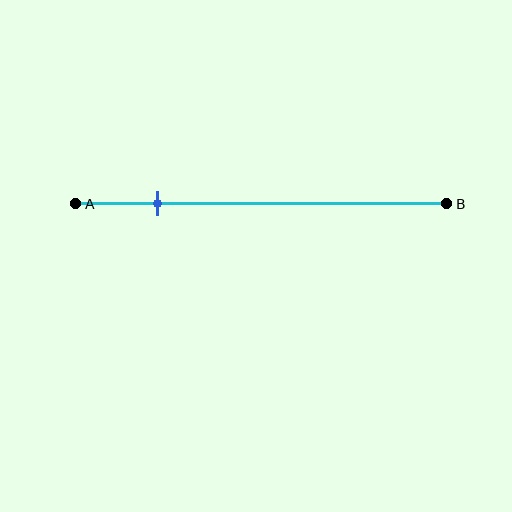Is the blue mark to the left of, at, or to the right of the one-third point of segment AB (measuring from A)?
The blue mark is to the left of the one-third point of segment AB.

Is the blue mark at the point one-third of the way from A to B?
No, the mark is at about 20% from A, not at the 33% one-third point.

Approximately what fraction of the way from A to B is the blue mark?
The blue mark is approximately 20% of the way from A to B.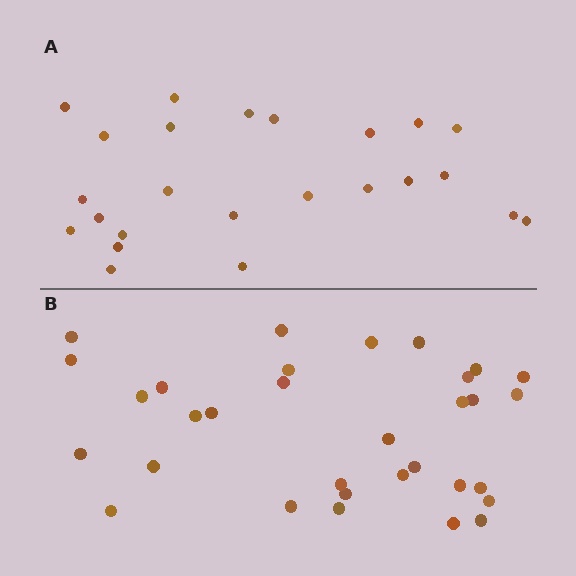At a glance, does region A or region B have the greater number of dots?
Region B (the bottom region) has more dots.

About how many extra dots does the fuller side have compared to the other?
Region B has roughly 8 or so more dots than region A.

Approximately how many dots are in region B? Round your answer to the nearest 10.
About 30 dots. (The exact count is 32, which rounds to 30.)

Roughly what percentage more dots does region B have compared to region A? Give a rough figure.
About 35% more.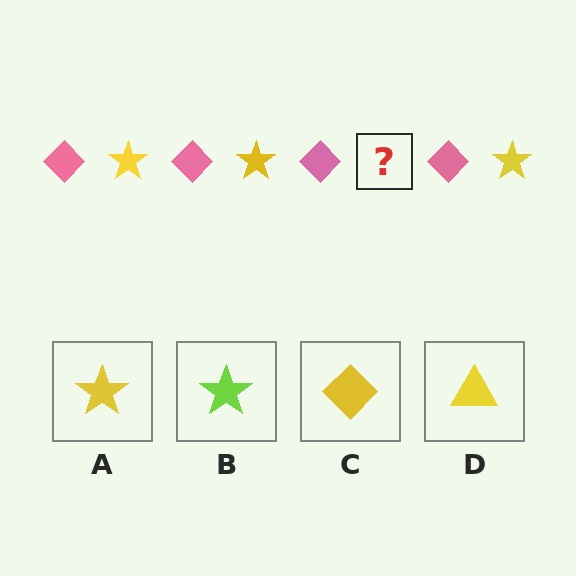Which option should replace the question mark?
Option A.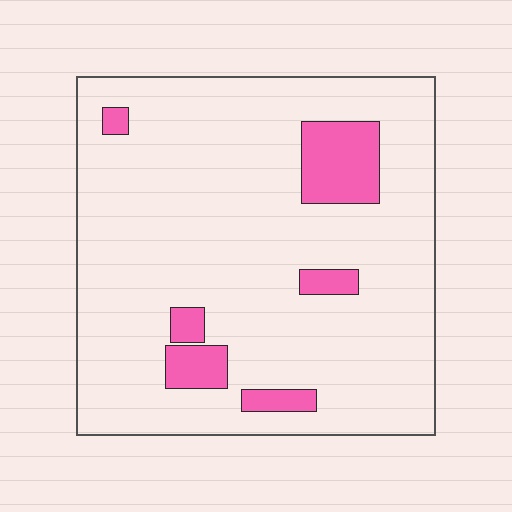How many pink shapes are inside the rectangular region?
6.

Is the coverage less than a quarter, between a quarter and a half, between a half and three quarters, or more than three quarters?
Less than a quarter.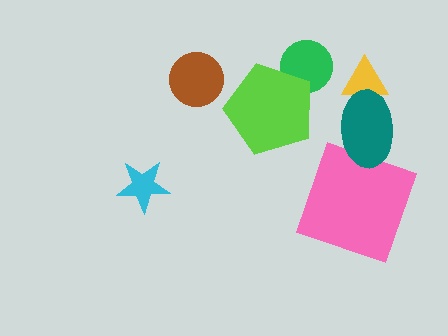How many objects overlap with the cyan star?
0 objects overlap with the cyan star.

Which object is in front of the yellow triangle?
The teal ellipse is in front of the yellow triangle.